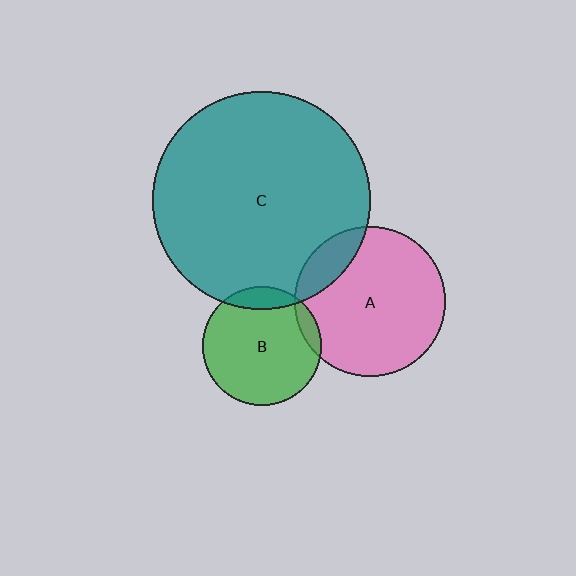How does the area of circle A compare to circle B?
Approximately 1.6 times.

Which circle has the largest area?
Circle C (teal).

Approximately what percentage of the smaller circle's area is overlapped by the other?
Approximately 10%.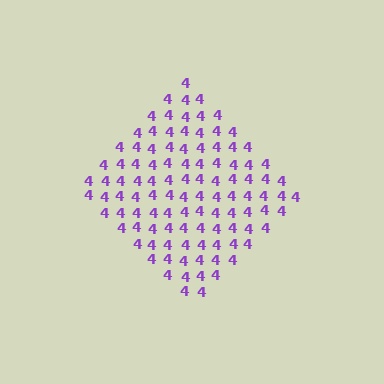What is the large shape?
The large shape is a diamond.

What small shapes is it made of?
It is made of small digit 4's.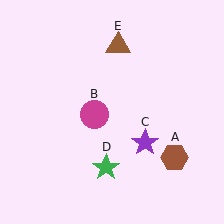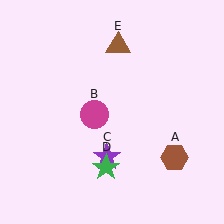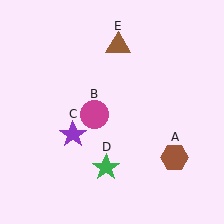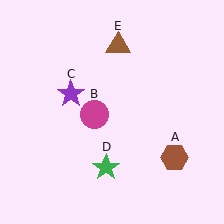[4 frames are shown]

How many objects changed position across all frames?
1 object changed position: purple star (object C).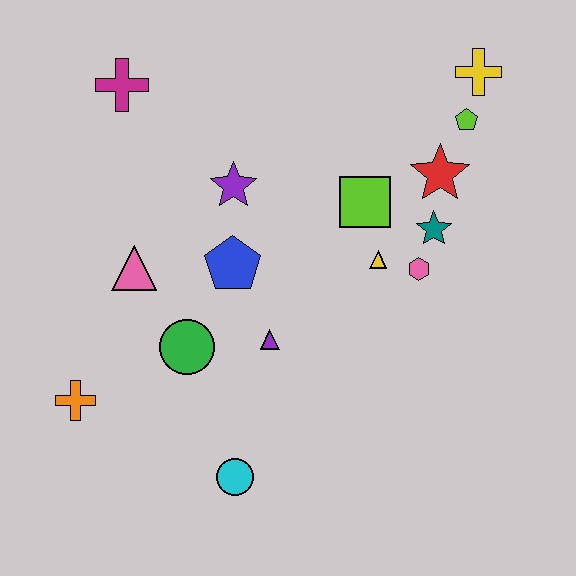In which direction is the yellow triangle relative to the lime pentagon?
The yellow triangle is below the lime pentagon.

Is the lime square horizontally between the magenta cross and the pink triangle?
No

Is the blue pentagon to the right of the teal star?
No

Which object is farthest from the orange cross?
The yellow cross is farthest from the orange cross.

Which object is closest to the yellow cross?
The lime pentagon is closest to the yellow cross.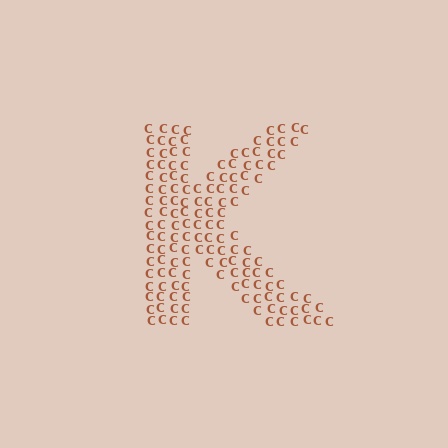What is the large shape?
The large shape is the letter K.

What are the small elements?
The small elements are letter C's.